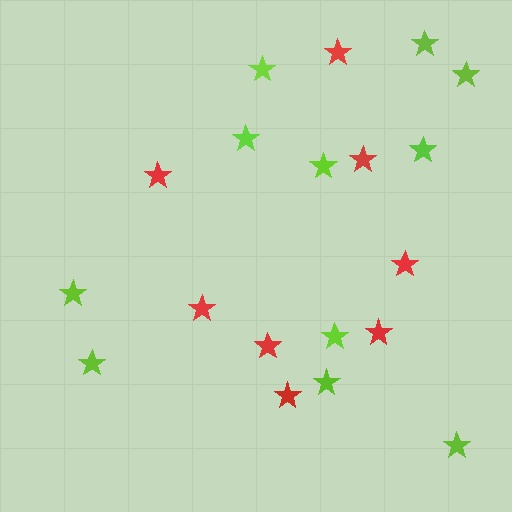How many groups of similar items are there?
There are 2 groups: one group of lime stars (11) and one group of red stars (8).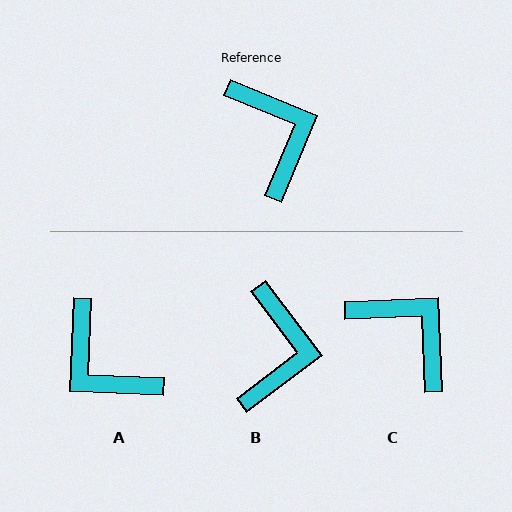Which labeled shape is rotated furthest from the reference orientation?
A, about 160 degrees away.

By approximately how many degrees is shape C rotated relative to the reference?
Approximately 25 degrees counter-clockwise.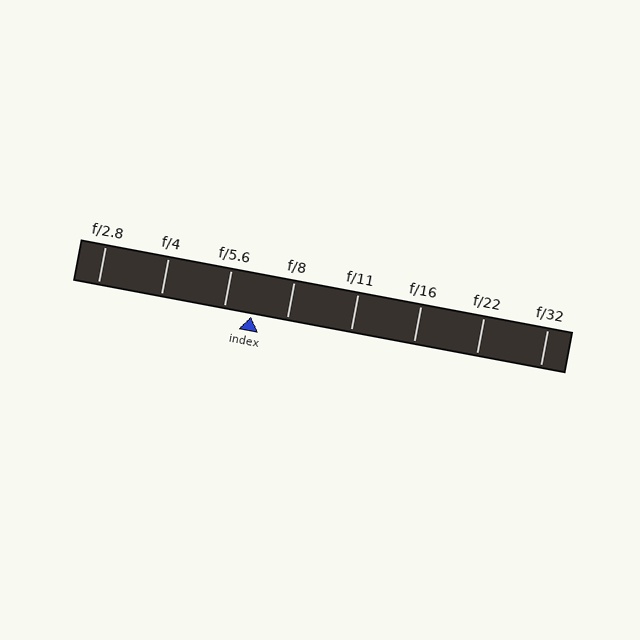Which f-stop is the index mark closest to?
The index mark is closest to f/5.6.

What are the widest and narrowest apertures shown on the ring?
The widest aperture shown is f/2.8 and the narrowest is f/32.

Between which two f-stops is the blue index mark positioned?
The index mark is between f/5.6 and f/8.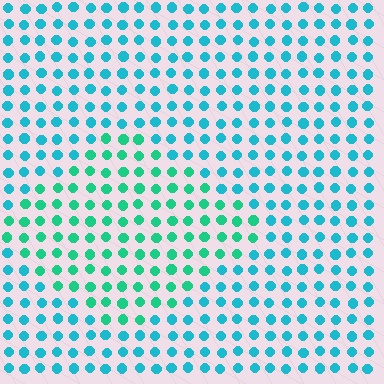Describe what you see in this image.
The image is filled with small cyan elements in a uniform arrangement. A diamond-shaped region is visible where the elements are tinted to a slightly different hue, forming a subtle color boundary.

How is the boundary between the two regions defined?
The boundary is defined purely by a slight shift in hue (about 31 degrees). Spacing, size, and orientation are identical on both sides.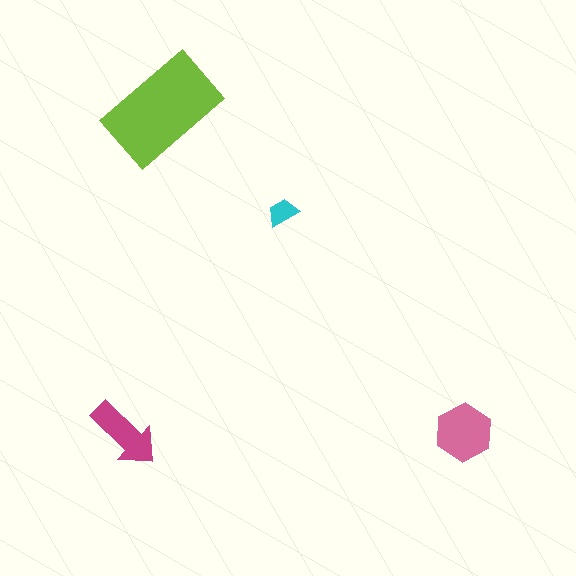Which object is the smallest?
The cyan trapezoid.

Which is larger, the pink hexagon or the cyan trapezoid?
The pink hexagon.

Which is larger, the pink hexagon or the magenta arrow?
The pink hexagon.